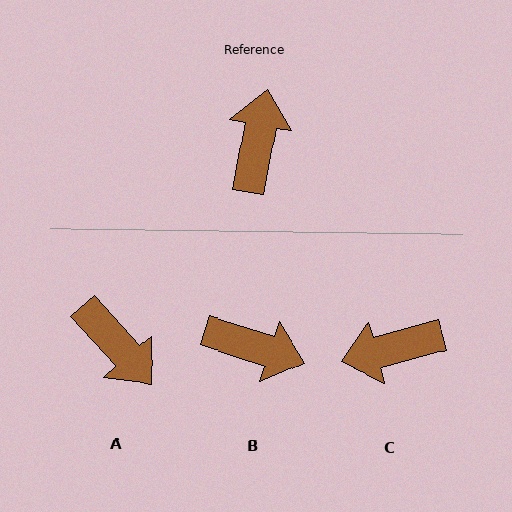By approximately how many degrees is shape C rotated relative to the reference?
Approximately 116 degrees counter-clockwise.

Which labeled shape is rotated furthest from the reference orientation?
A, about 128 degrees away.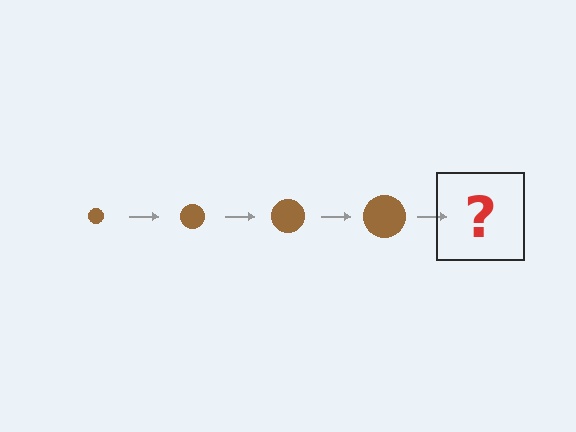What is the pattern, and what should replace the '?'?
The pattern is that the circle gets progressively larger each step. The '?' should be a brown circle, larger than the previous one.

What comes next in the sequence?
The next element should be a brown circle, larger than the previous one.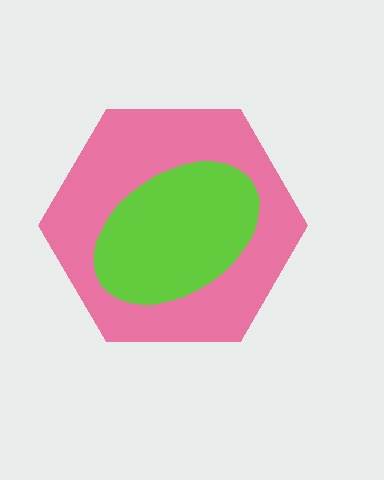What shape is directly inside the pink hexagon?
The lime ellipse.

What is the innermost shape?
The lime ellipse.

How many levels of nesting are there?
2.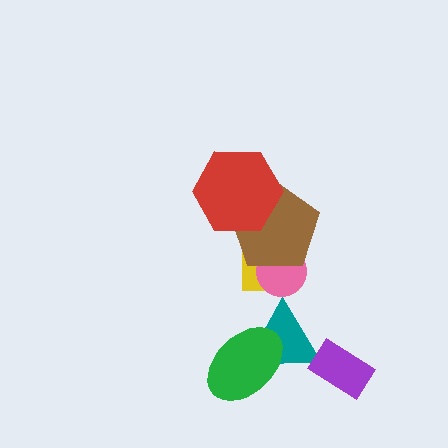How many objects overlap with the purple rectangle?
1 object overlaps with the purple rectangle.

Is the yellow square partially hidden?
Yes, it is partially covered by another shape.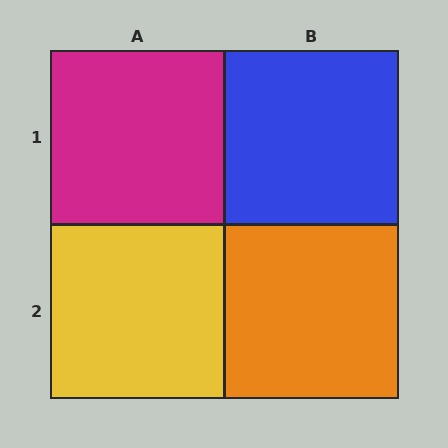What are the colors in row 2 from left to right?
Yellow, orange.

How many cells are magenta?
1 cell is magenta.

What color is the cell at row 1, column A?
Magenta.